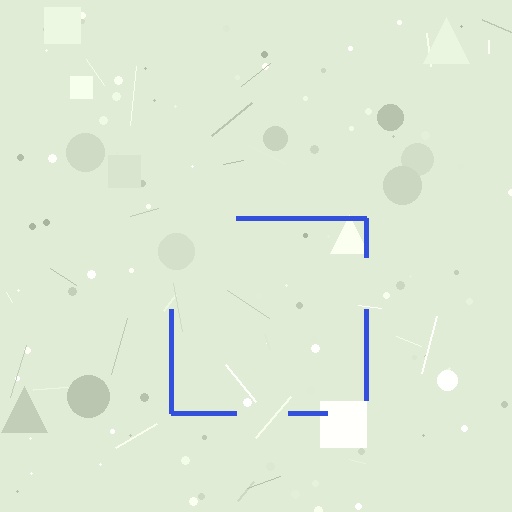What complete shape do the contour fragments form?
The contour fragments form a square.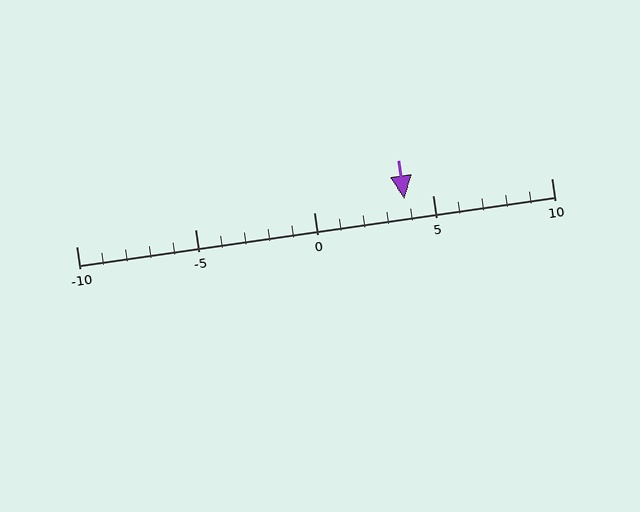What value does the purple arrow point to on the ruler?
The purple arrow points to approximately 4.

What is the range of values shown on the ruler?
The ruler shows values from -10 to 10.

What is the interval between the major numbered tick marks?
The major tick marks are spaced 5 units apart.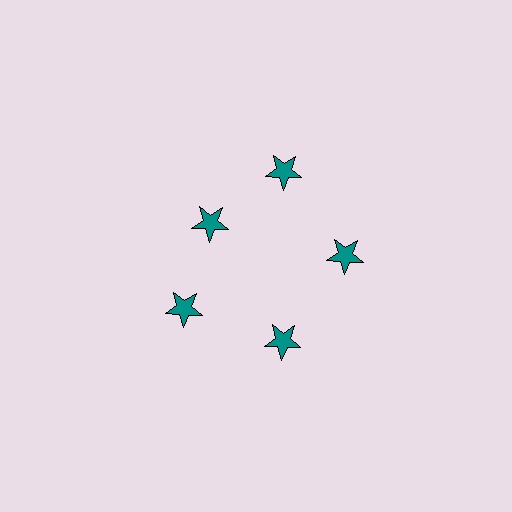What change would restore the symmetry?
The symmetry would be restored by moving it outward, back onto the ring so that all 5 stars sit at equal angles and equal distance from the center.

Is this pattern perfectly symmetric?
No. The 5 teal stars are arranged in a ring, but one element near the 10 o'clock position is pulled inward toward the center, breaking the 5-fold rotational symmetry.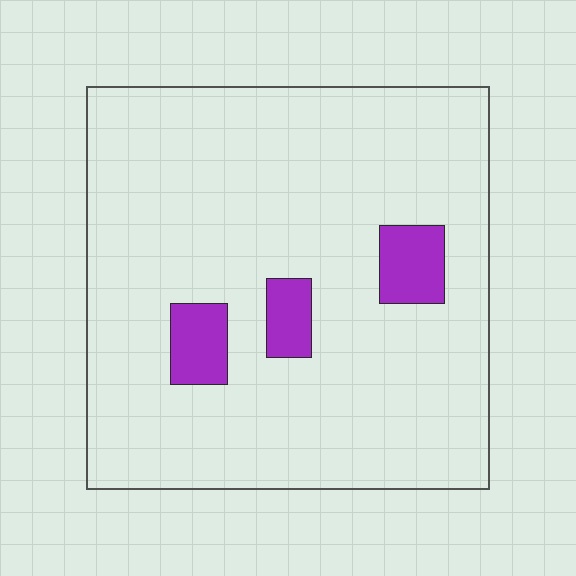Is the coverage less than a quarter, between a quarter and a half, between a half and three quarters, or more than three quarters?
Less than a quarter.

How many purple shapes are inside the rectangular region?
3.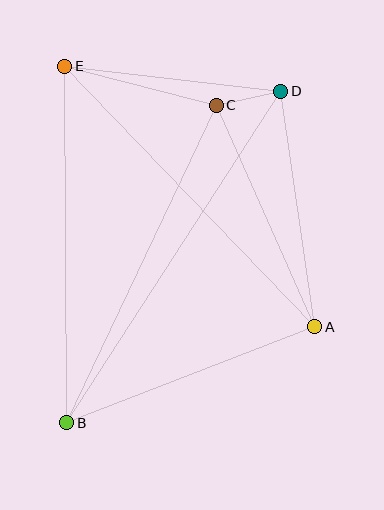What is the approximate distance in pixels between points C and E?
The distance between C and E is approximately 157 pixels.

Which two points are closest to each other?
Points C and D are closest to each other.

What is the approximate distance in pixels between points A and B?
The distance between A and B is approximately 266 pixels.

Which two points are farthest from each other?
Points B and D are farthest from each other.